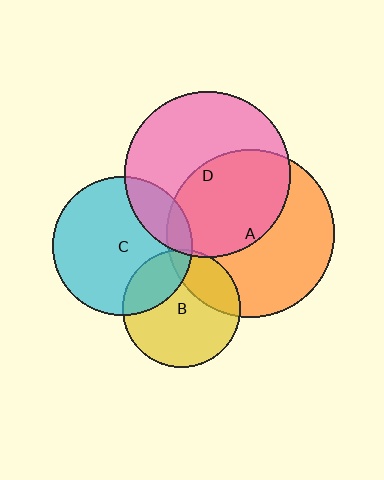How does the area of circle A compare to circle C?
Approximately 1.4 times.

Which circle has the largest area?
Circle A (orange).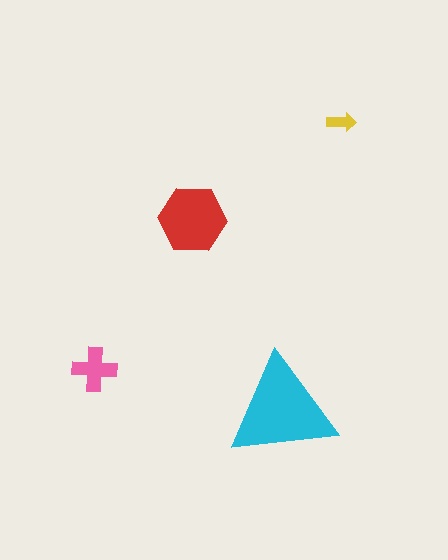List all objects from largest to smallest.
The cyan triangle, the red hexagon, the pink cross, the yellow arrow.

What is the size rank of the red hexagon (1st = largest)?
2nd.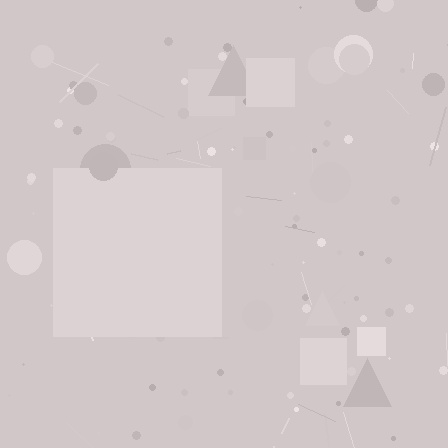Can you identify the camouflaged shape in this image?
The camouflaged shape is a square.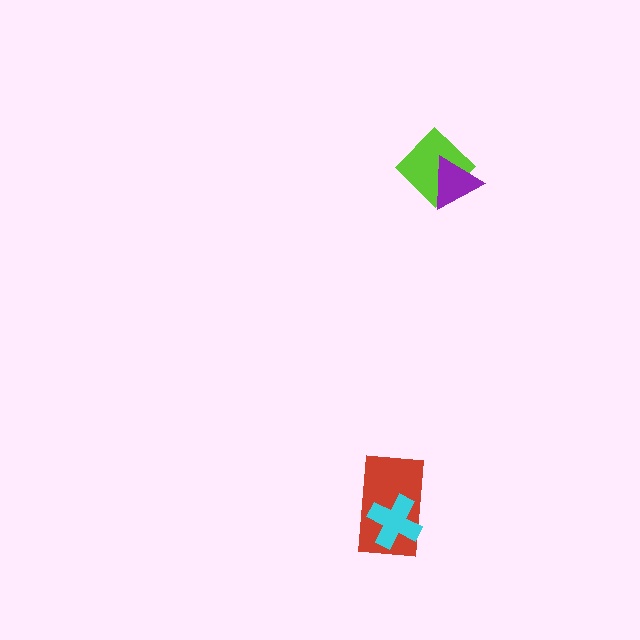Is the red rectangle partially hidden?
Yes, it is partially covered by another shape.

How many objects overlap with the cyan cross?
1 object overlaps with the cyan cross.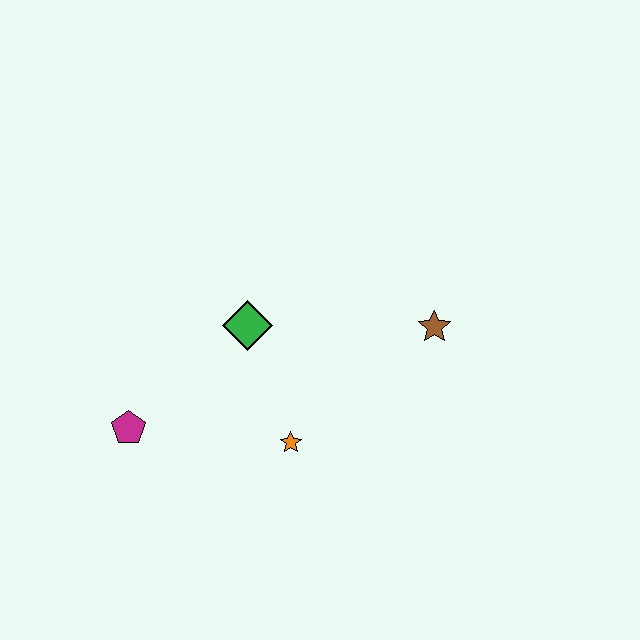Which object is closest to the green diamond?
The orange star is closest to the green diamond.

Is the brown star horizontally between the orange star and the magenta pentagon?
No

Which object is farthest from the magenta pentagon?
The brown star is farthest from the magenta pentagon.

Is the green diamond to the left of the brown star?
Yes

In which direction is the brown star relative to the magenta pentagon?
The brown star is to the right of the magenta pentagon.